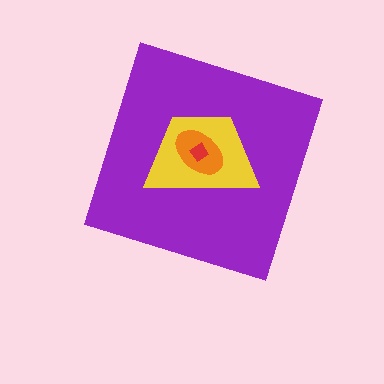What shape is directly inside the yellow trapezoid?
The orange ellipse.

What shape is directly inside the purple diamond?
The yellow trapezoid.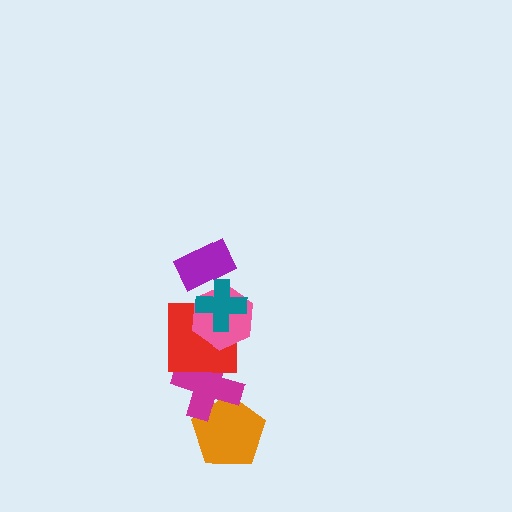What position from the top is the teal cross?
The teal cross is 2nd from the top.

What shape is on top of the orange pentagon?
The magenta cross is on top of the orange pentagon.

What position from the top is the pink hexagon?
The pink hexagon is 3rd from the top.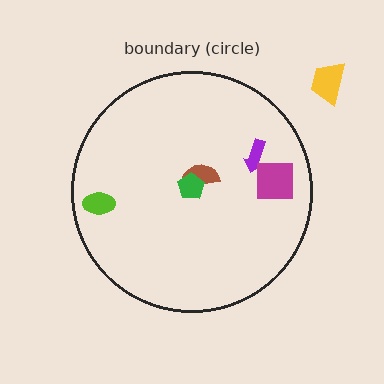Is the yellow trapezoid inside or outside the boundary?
Outside.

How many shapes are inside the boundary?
5 inside, 1 outside.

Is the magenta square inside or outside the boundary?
Inside.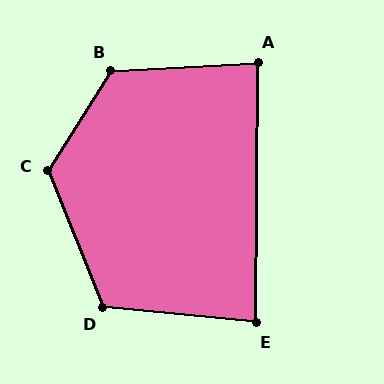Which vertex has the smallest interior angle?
E, at approximately 85 degrees.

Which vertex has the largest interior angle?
C, at approximately 126 degrees.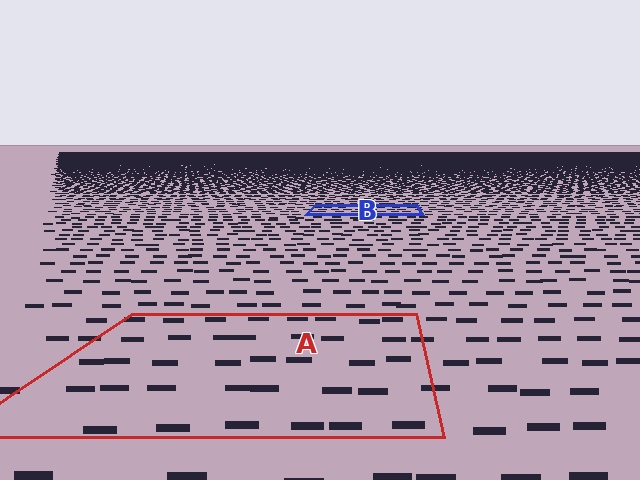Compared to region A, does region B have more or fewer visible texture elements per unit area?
Region B has more texture elements per unit area — they are packed more densely because it is farther away.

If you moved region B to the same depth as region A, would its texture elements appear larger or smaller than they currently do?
They would appear larger. At a closer depth, the same texture elements are projected at a bigger on-screen size.